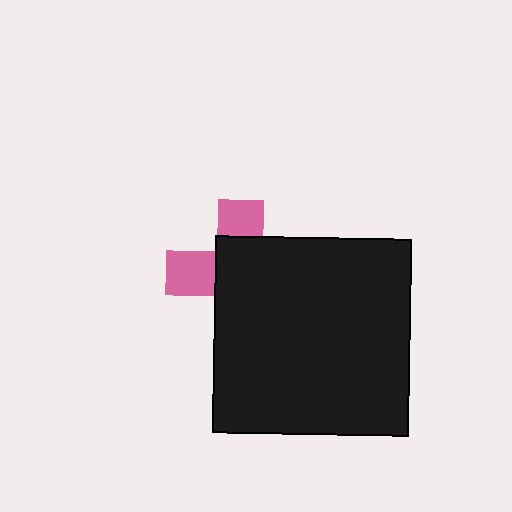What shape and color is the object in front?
The object in front is a black square.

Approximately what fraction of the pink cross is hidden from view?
Roughly 66% of the pink cross is hidden behind the black square.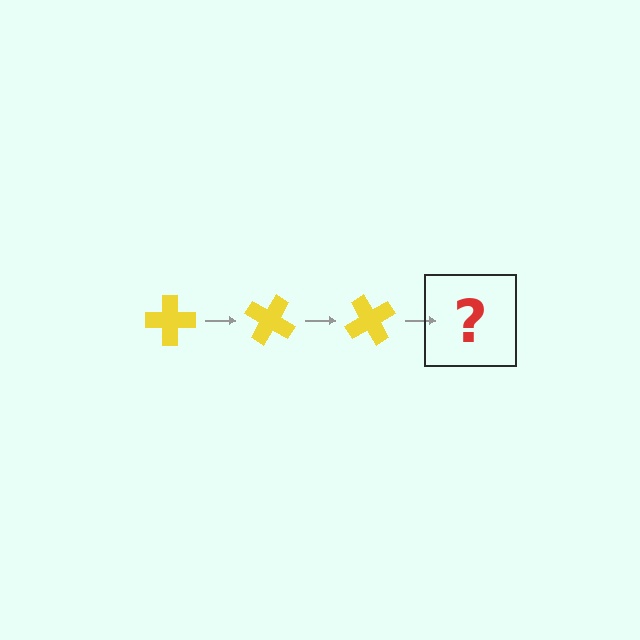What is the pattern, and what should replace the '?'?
The pattern is that the cross rotates 30 degrees each step. The '?' should be a yellow cross rotated 90 degrees.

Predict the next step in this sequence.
The next step is a yellow cross rotated 90 degrees.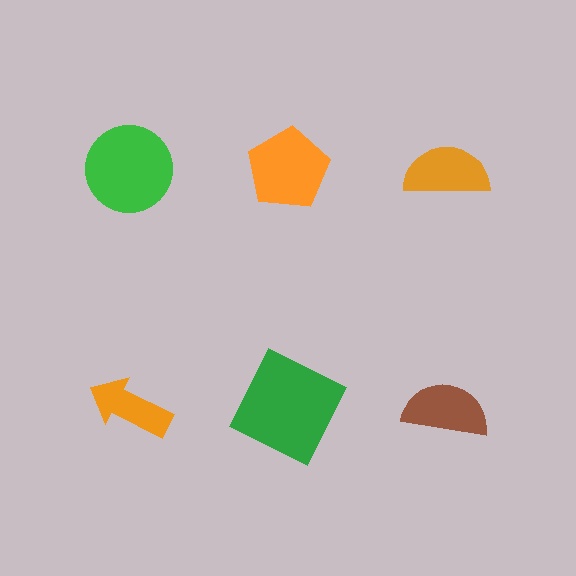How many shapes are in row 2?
3 shapes.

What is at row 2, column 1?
An orange arrow.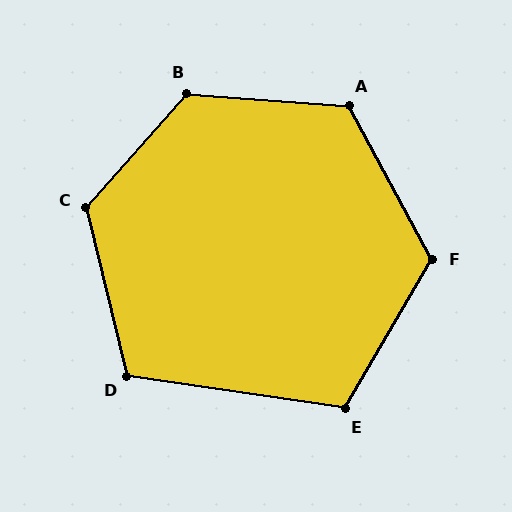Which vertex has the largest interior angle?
B, at approximately 127 degrees.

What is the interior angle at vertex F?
Approximately 121 degrees (obtuse).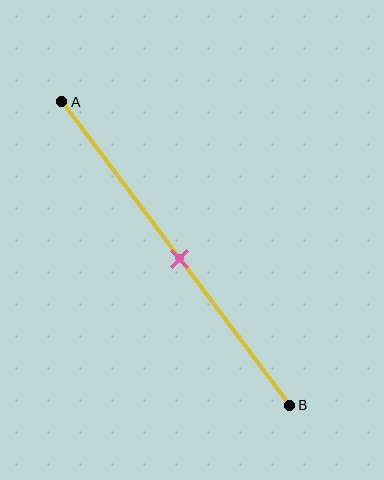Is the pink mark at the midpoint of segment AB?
Yes, the mark is approximately at the midpoint.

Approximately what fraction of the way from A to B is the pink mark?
The pink mark is approximately 50% of the way from A to B.